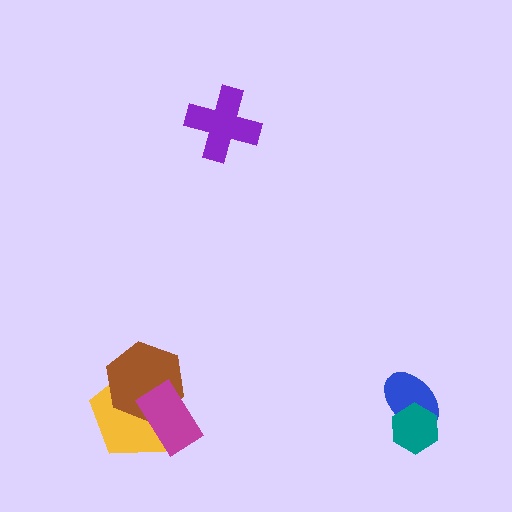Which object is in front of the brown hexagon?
The magenta rectangle is in front of the brown hexagon.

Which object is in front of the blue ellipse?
The teal hexagon is in front of the blue ellipse.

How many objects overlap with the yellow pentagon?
2 objects overlap with the yellow pentagon.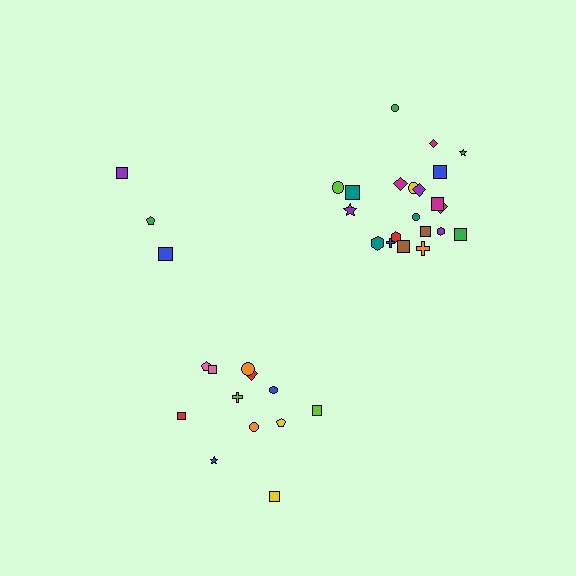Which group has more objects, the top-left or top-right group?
The top-right group.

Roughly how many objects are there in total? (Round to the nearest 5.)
Roughly 35 objects in total.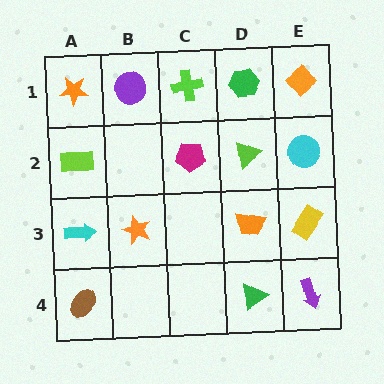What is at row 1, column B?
A purple circle.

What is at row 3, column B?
An orange star.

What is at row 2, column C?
A magenta pentagon.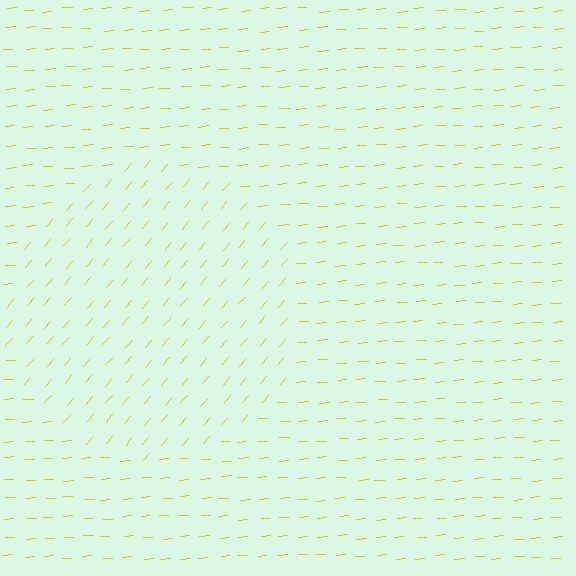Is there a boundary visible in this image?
Yes, there is a texture boundary formed by a change in line orientation.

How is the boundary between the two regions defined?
The boundary is defined purely by a change in line orientation (approximately 45 degrees difference). All lines are the same color and thickness.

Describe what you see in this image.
The image is filled with small yellow line segments. A circle region in the image has lines oriented differently from the surrounding lines, creating a visible texture boundary.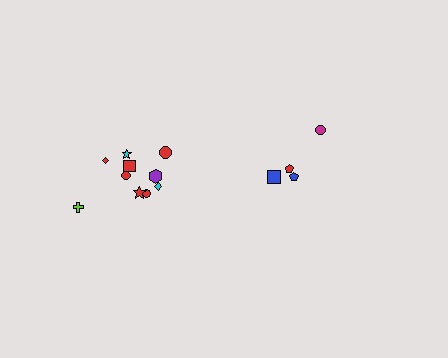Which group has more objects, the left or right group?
The left group.